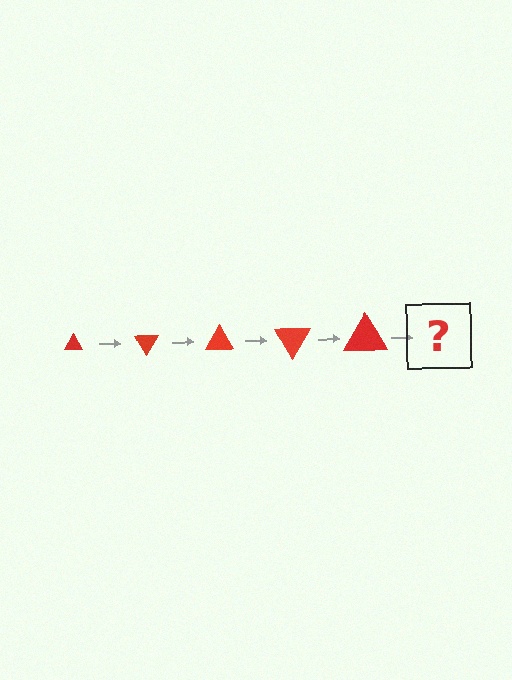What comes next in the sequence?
The next element should be a triangle, larger than the previous one and rotated 300 degrees from the start.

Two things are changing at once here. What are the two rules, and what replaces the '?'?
The two rules are that the triangle grows larger each step and it rotates 60 degrees each step. The '?' should be a triangle, larger than the previous one and rotated 300 degrees from the start.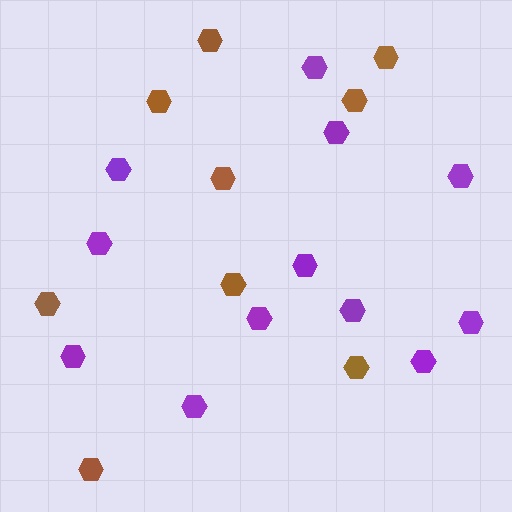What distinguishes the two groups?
There are 2 groups: one group of purple hexagons (12) and one group of brown hexagons (9).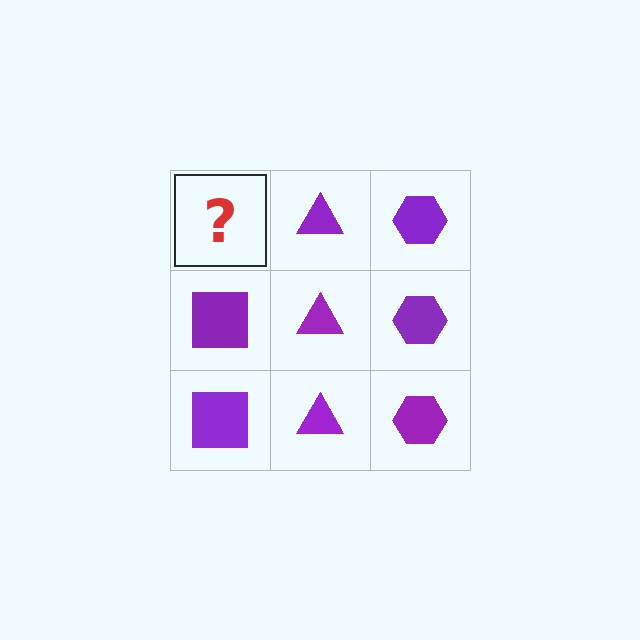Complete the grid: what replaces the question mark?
The question mark should be replaced with a purple square.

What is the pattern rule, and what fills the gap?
The rule is that each column has a consistent shape. The gap should be filled with a purple square.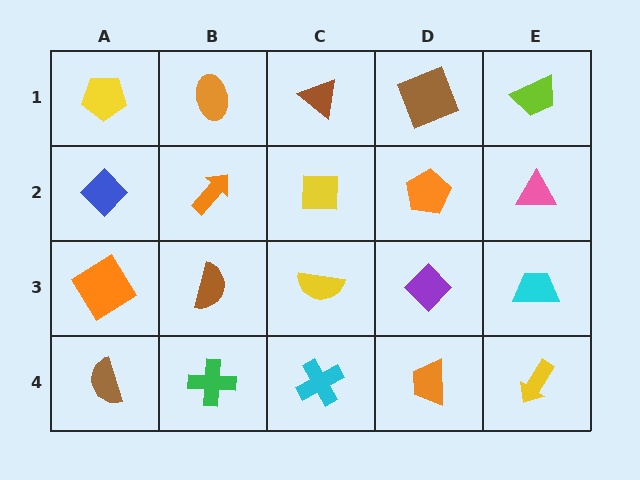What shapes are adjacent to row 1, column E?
A pink triangle (row 2, column E), a brown square (row 1, column D).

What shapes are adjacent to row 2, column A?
A yellow pentagon (row 1, column A), an orange diamond (row 3, column A), an orange arrow (row 2, column B).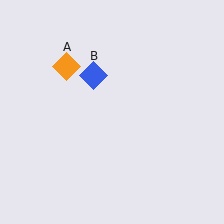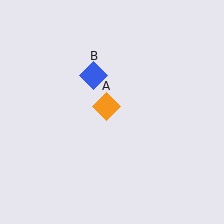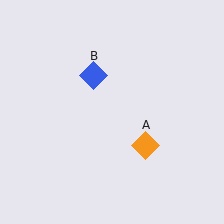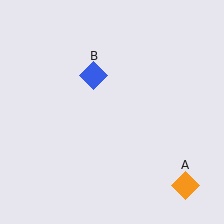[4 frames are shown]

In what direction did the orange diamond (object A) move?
The orange diamond (object A) moved down and to the right.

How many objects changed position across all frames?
1 object changed position: orange diamond (object A).